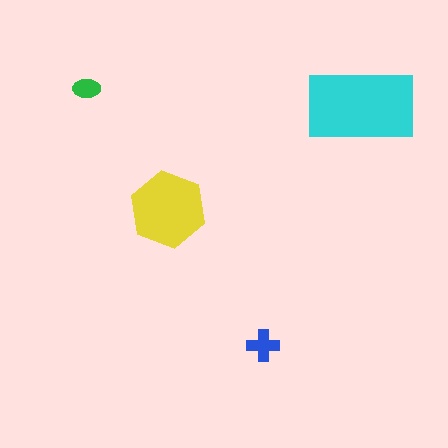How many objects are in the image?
There are 4 objects in the image.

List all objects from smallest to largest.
The green ellipse, the blue cross, the yellow hexagon, the cyan rectangle.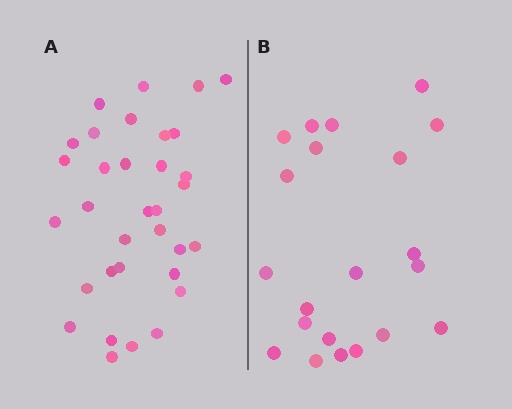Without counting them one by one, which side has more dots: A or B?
Region A (the left region) has more dots.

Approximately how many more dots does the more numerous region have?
Region A has roughly 12 or so more dots than region B.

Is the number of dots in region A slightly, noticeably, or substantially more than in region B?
Region A has substantially more. The ratio is roughly 1.6 to 1.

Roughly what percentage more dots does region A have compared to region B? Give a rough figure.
About 55% more.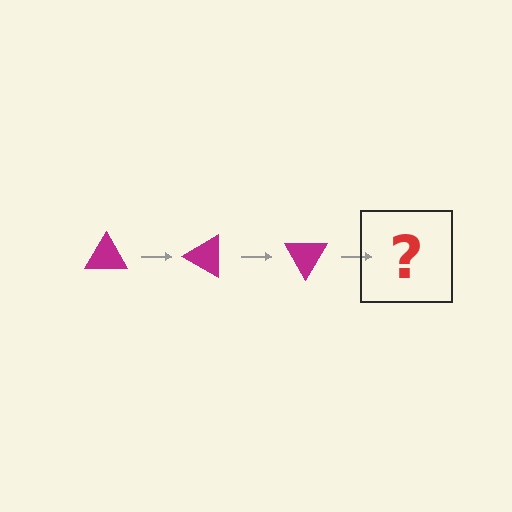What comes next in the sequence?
The next element should be a magenta triangle rotated 90 degrees.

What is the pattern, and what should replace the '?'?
The pattern is that the triangle rotates 30 degrees each step. The '?' should be a magenta triangle rotated 90 degrees.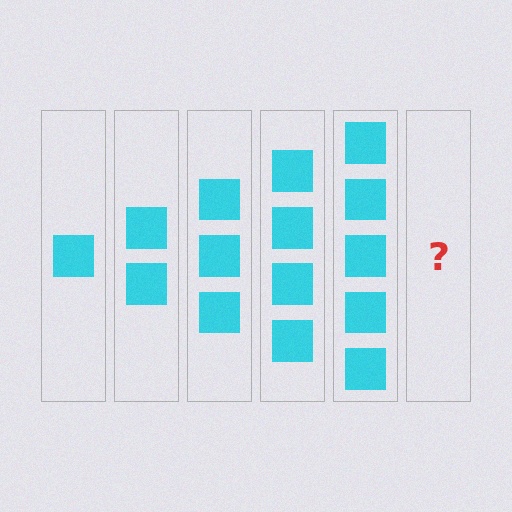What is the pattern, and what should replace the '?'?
The pattern is that each step adds one more square. The '?' should be 6 squares.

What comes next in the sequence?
The next element should be 6 squares.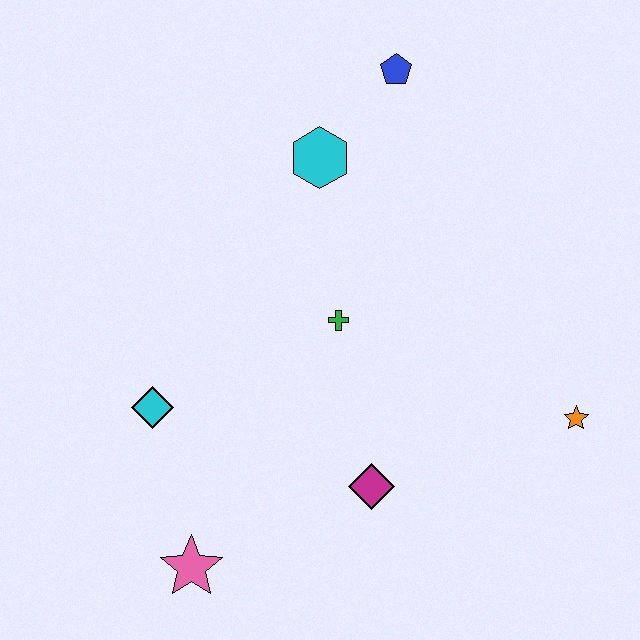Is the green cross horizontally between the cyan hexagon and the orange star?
Yes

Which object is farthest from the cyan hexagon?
The pink star is farthest from the cyan hexagon.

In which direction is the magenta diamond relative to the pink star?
The magenta diamond is to the right of the pink star.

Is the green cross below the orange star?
No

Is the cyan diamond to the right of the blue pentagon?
No